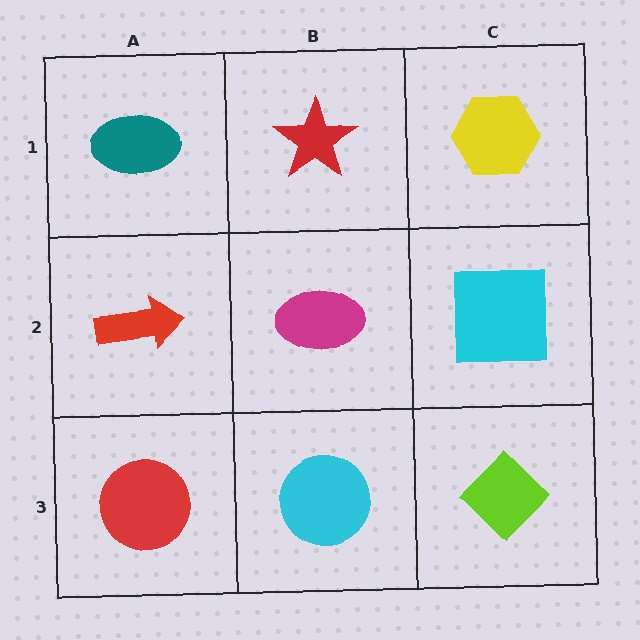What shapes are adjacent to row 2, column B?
A red star (row 1, column B), a cyan circle (row 3, column B), a red arrow (row 2, column A), a cyan square (row 2, column C).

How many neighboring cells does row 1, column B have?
3.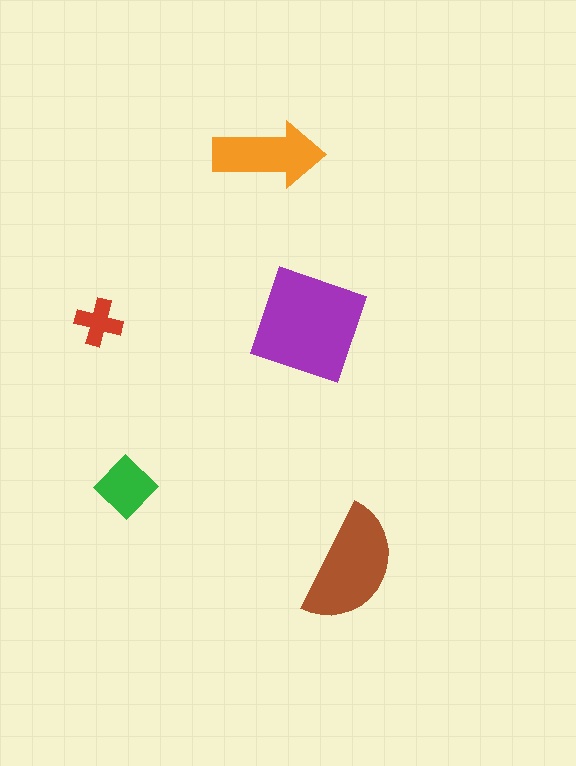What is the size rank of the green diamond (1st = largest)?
4th.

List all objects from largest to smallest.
The purple diamond, the brown semicircle, the orange arrow, the green diamond, the red cross.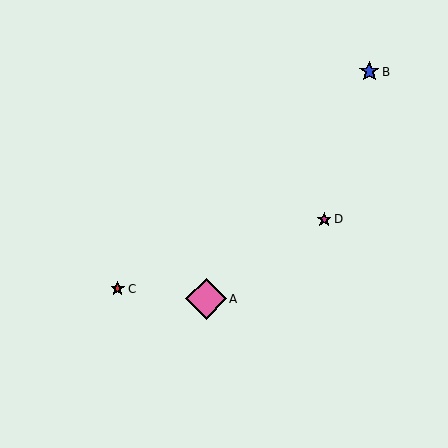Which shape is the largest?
The pink diamond (labeled A) is the largest.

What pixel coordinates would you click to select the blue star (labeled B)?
Click at (369, 72) to select the blue star B.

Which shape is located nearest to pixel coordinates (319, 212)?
The magenta star (labeled D) at (324, 219) is nearest to that location.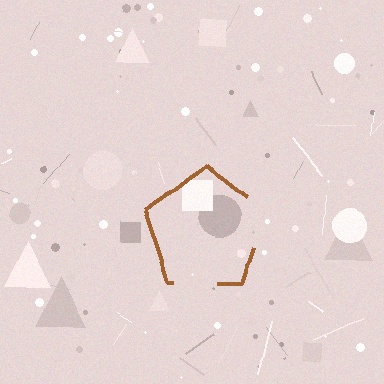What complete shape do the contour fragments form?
The contour fragments form a pentagon.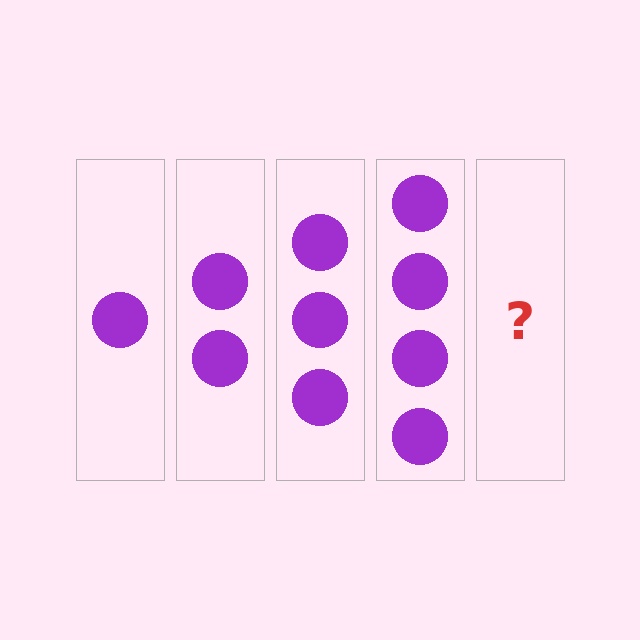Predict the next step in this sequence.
The next step is 5 circles.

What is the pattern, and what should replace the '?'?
The pattern is that each step adds one more circle. The '?' should be 5 circles.